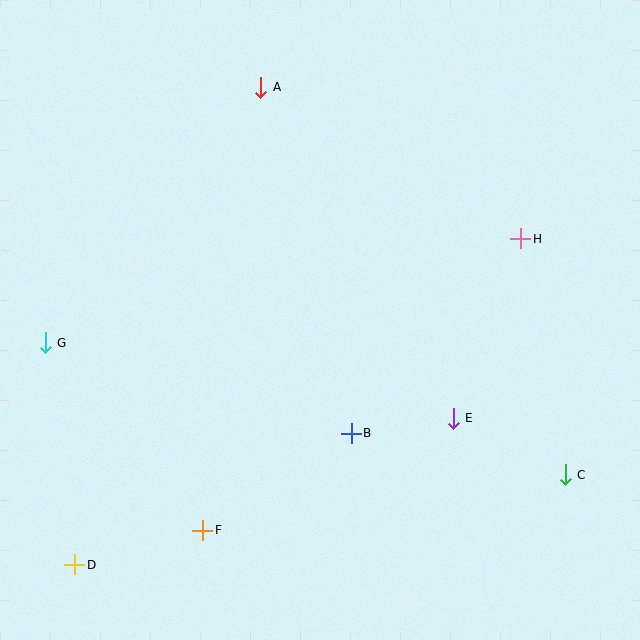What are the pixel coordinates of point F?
Point F is at (203, 530).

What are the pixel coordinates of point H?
Point H is at (521, 239).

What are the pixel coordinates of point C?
Point C is at (565, 475).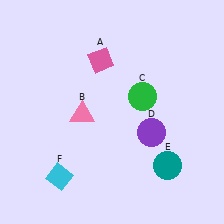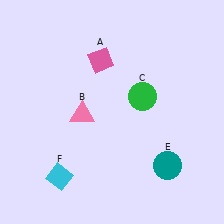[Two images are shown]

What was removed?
The purple circle (D) was removed in Image 2.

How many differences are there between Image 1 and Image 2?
There is 1 difference between the two images.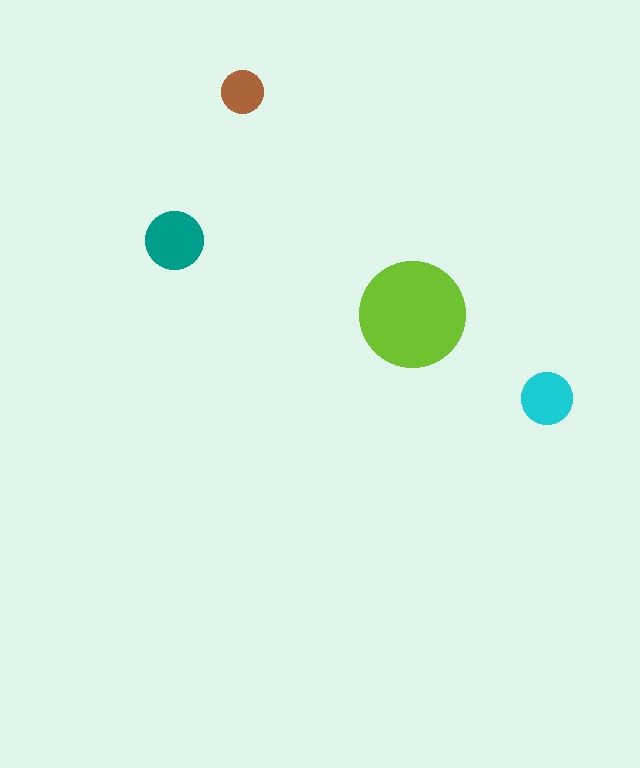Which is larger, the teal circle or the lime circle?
The lime one.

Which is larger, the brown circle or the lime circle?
The lime one.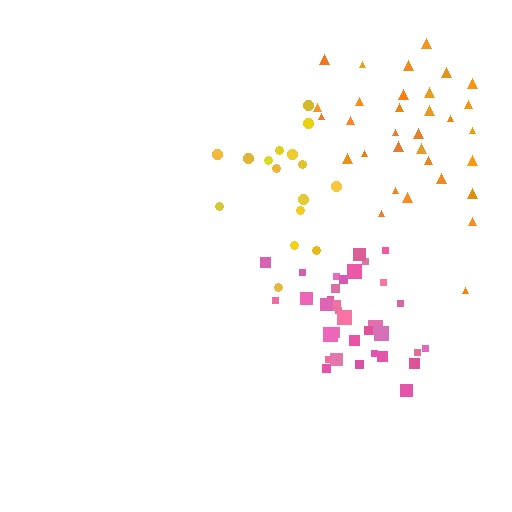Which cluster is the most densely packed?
Pink.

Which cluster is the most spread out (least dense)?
Orange.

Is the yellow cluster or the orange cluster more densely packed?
Yellow.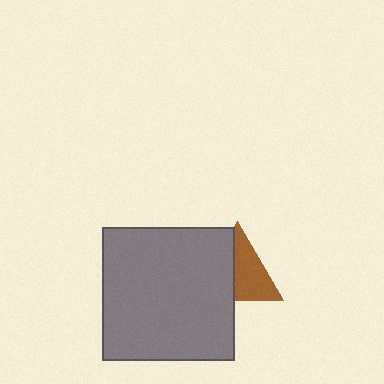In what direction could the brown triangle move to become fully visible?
The brown triangle could move right. That would shift it out from behind the gray square entirely.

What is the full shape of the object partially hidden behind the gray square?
The partially hidden object is a brown triangle.